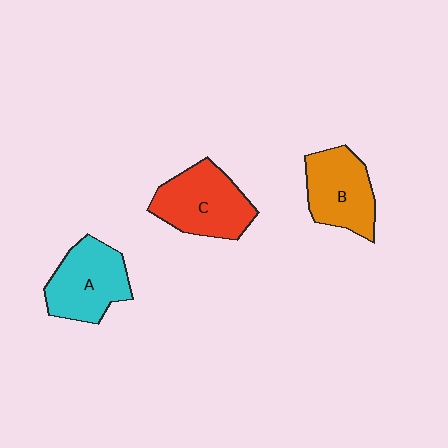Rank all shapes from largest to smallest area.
From largest to smallest: C (red), A (cyan), B (orange).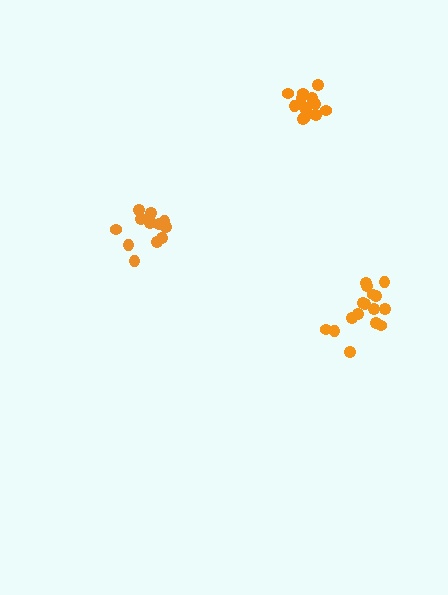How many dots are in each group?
Group 1: 13 dots, Group 2: 13 dots, Group 3: 16 dots (42 total).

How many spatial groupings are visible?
There are 3 spatial groupings.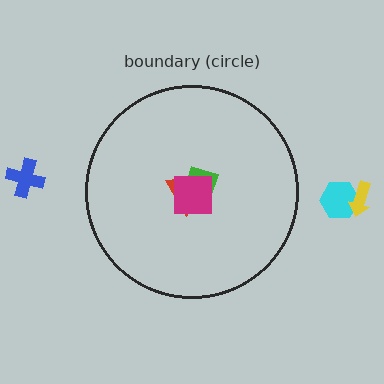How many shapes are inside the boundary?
3 inside, 3 outside.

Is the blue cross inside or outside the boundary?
Outside.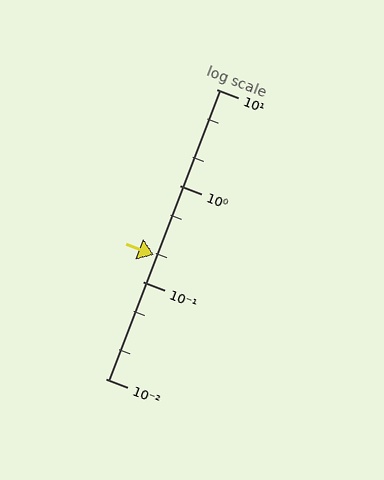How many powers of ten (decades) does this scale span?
The scale spans 3 decades, from 0.01 to 10.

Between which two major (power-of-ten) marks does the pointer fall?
The pointer is between 0.1 and 1.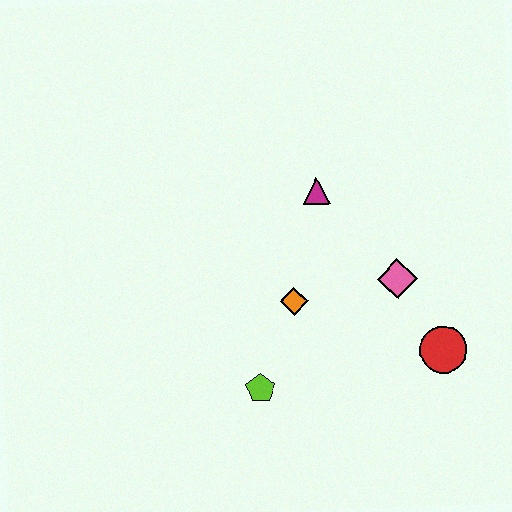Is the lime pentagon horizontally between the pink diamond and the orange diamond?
No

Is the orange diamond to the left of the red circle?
Yes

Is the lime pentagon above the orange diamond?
No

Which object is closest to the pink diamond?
The red circle is closest to the pink diamond.